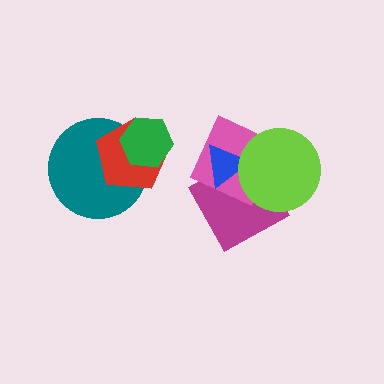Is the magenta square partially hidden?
Yes, it is partially covered by another shape.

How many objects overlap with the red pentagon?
2 objects overlap with the red pentagon.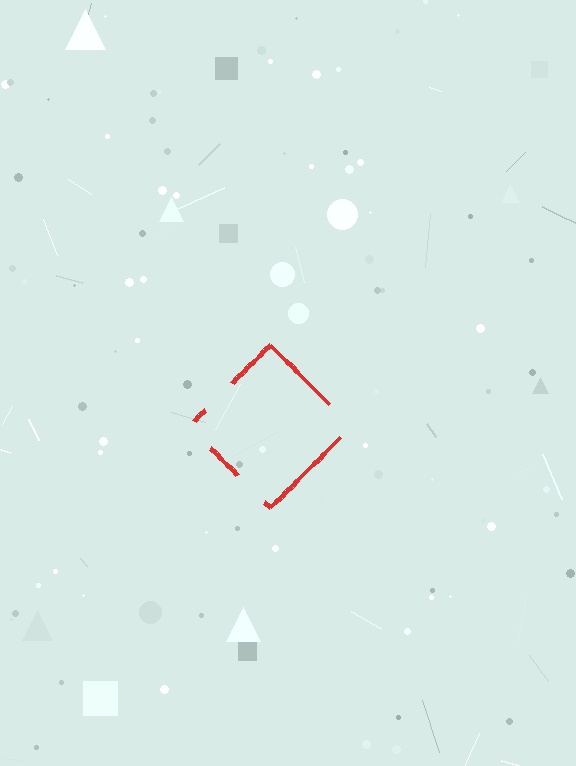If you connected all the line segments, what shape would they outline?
They would outline a diamond.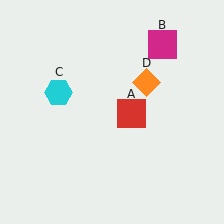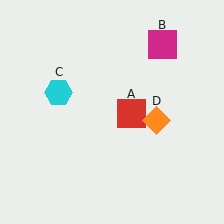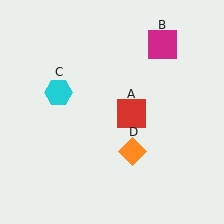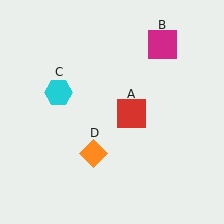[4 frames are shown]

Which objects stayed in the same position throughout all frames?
Red square (object A) and magenta square (object B) and cyan hexagon (object C) remained stationary.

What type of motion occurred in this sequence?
The orange diamond (object D) rotated clockwise around the center of the scene.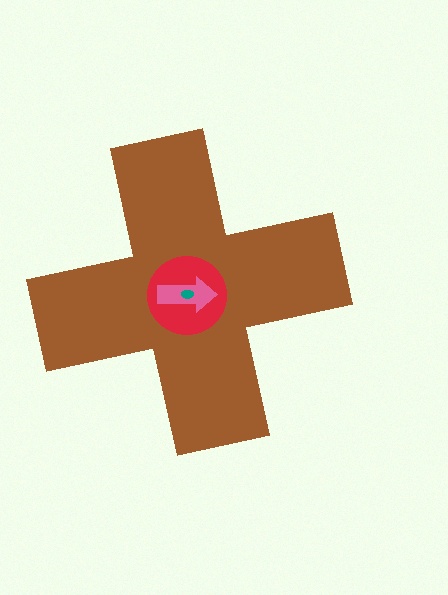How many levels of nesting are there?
4.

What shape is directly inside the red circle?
The pink arrow.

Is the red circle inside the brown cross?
Yes.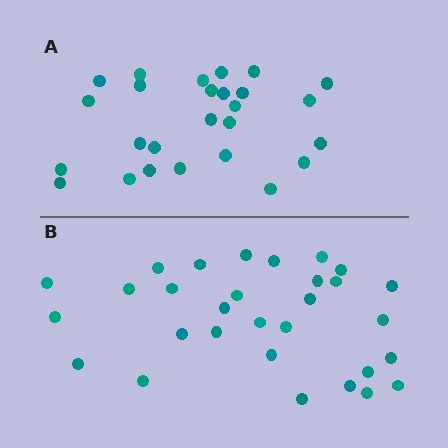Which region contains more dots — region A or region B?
Region B (the bottom region) has more dots.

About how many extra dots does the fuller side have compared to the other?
Region B has about 4 more dots than region A.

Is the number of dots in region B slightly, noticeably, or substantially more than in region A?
Region B has only slightly more — the two regions are fairly close. The ratio is roughly 1.2 to 1.